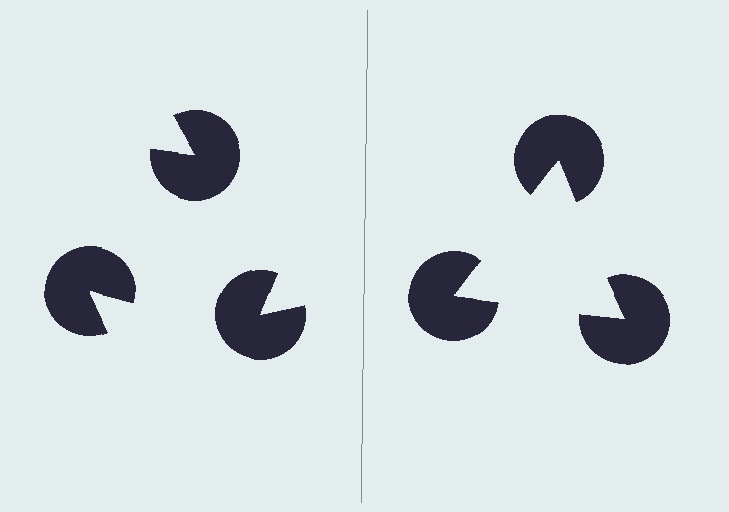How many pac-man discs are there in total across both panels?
6 — 3 on each side.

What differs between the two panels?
The pac-man discs are positioned identically on both sides; only the wedge orientations differ. On the right they align to a triangle; on the left they are misaligned.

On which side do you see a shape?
An illusory triangle appears on the right side. On the left side the wedge cuts are rotated, so no coherent shape forms.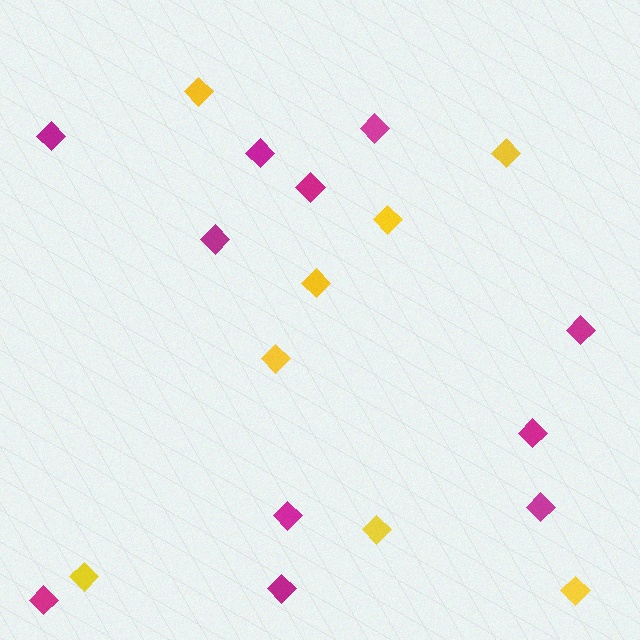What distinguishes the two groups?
There are 2 groups: one group of magenta diamonds (11) and one group of yellow diamonds (8).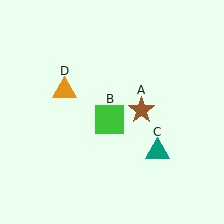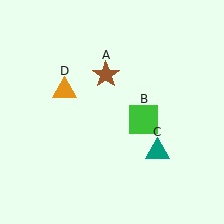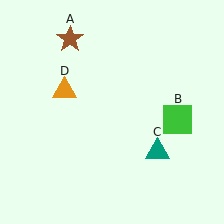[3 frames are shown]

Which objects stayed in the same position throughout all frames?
Teal triangle (object C) and orange triangle (object D) remained stationary.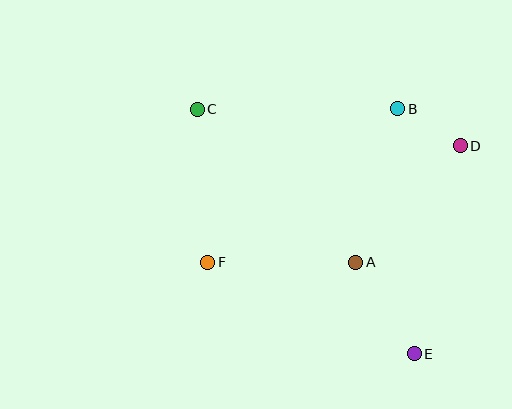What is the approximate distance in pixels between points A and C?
The distance between A and C is approximately 220 pixels.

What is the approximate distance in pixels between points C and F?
The distance between C and F is approximately 153 pixels.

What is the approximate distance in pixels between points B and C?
The distance between B and C is approximately 200 pixels.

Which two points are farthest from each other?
Points C and E are farthest from each other.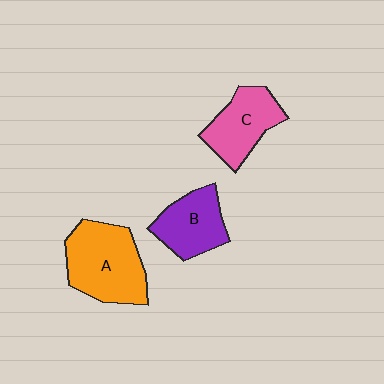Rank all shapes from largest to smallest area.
From largest to smallest: A (orange), C (pink), B (purple).